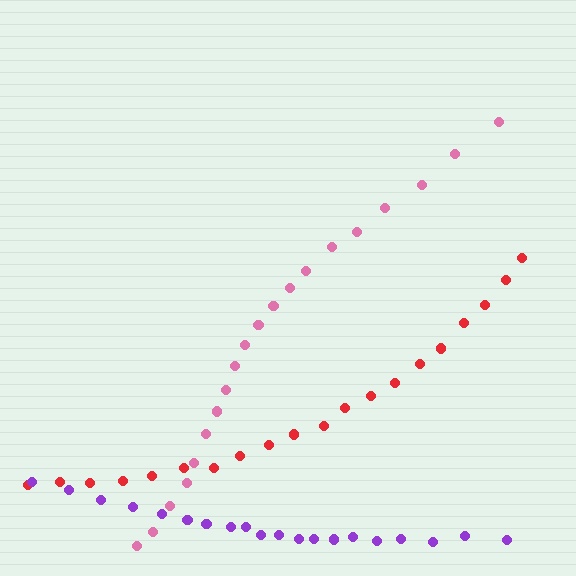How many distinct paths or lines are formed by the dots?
There are 3 distinct paths.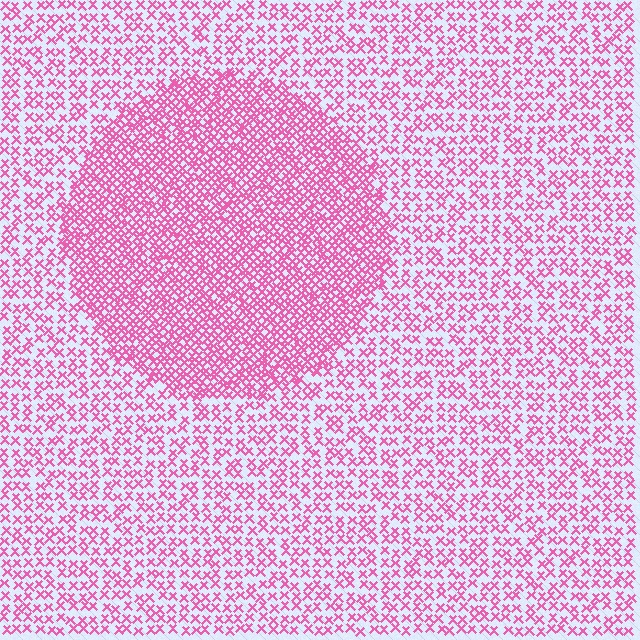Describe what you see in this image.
The image contains small pink elements arranged at two different densities. A circle-shaped region is visible where the elements are more densely packed than the surrounding area.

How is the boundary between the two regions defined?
The boundary is defined by a change in element density (approximately 2.0x ratio). All elements are the same color, size, and shape.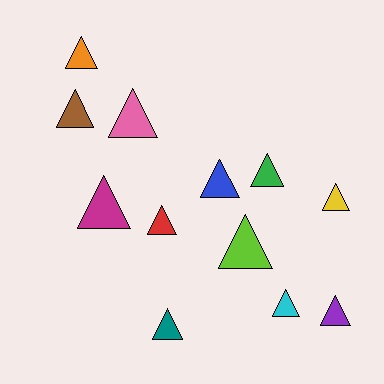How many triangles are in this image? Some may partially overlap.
There are 12 triangles.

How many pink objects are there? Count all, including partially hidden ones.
There is 1 pink object.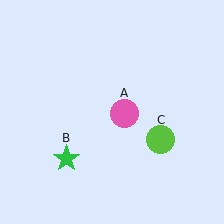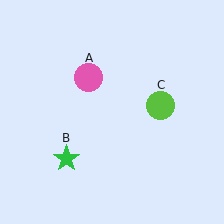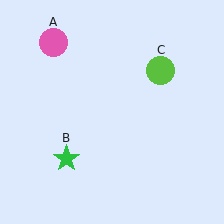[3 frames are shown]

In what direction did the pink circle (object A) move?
The pink circle (object A) moved up and to the left.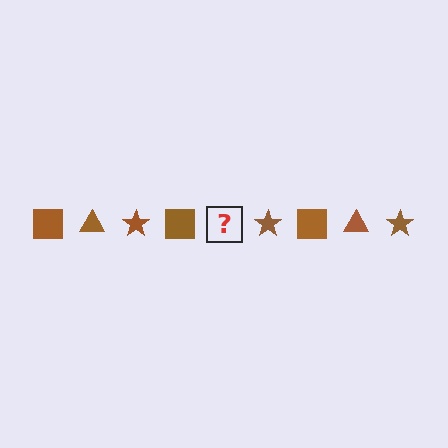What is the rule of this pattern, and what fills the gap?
The rule is that the pattern cycles through square, triangle, star shapes in brown. The gap should be filled with a brown triangle.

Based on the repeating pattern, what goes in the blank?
The blank should be a brown triangle.